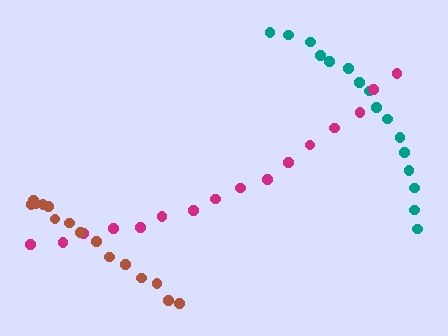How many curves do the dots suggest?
There are 3 distinct paths.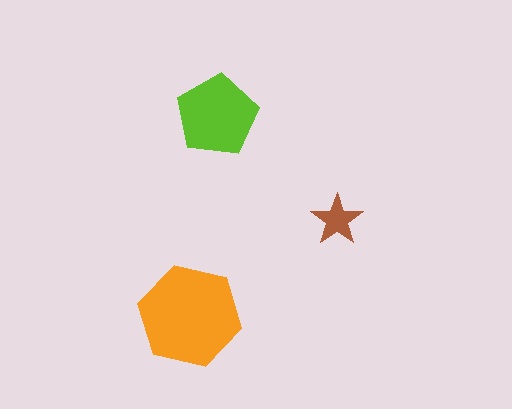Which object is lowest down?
The orange hexagon is bottommost.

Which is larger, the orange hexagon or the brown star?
The orange hexagon.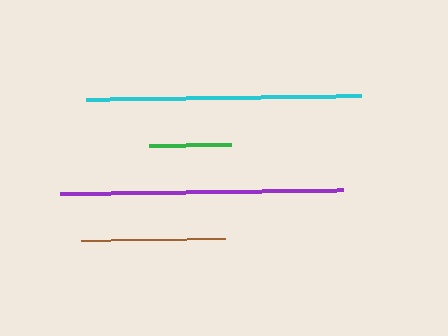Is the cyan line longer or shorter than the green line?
The cyan line is longer than the green line.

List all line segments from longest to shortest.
From longest to shortest: purple, cyan, brown, green.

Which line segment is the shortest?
The green line is the shortest at approximately 82 pixels.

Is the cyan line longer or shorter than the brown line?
The cyan line is longer than the brown line.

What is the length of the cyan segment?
The cyan segment is approximately 275 pixels long.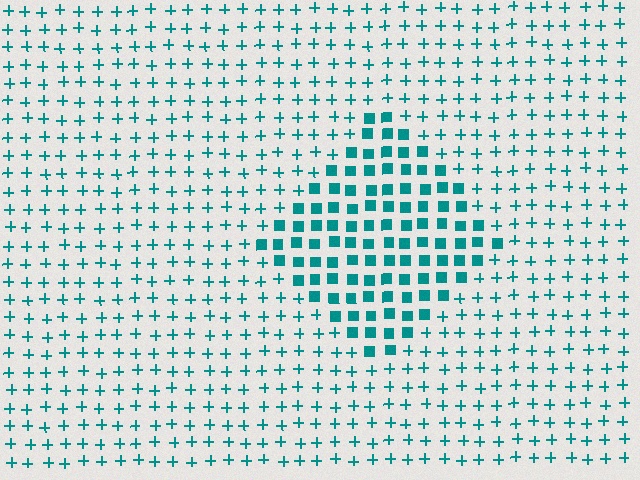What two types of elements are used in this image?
The image uses squares inside the diamond region and plus signs outside it.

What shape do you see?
I see a diamond.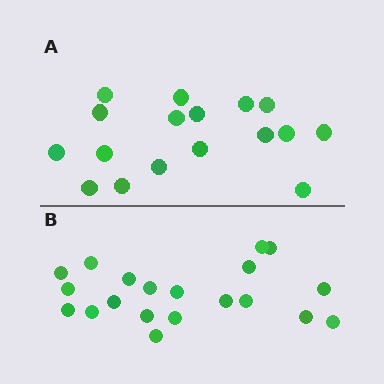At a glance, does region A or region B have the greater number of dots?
Region B (the bottom region) has more dots.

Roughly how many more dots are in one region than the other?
Region B has just a few more — roughly 2 or 3 more dots than region A.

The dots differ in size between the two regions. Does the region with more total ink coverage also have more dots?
No. Region A has more total ink coverage because its dots are larger, but region B actually contains more individual dots. Total area can be misleading — the number of items is what matters here.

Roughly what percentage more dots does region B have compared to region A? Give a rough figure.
About 20% more.